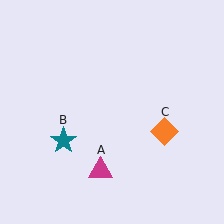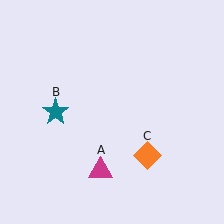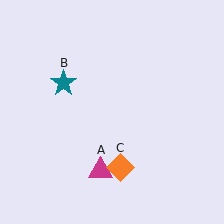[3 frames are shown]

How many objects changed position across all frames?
2 objects changed position: teal star (object B), orange diamond (object C).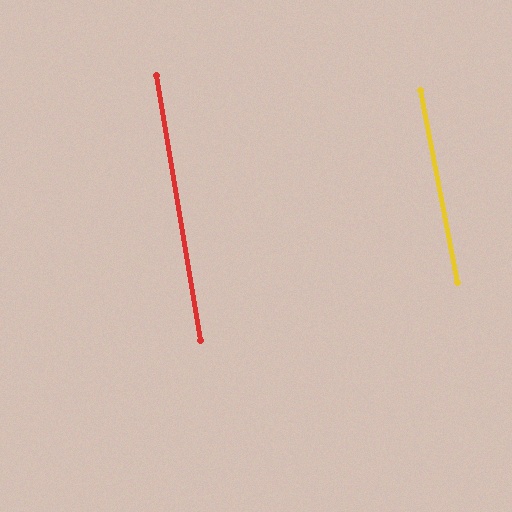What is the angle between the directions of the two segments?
Approximately 1 degree.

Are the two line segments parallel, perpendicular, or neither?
Parallel — their directions differ by only 1.4°.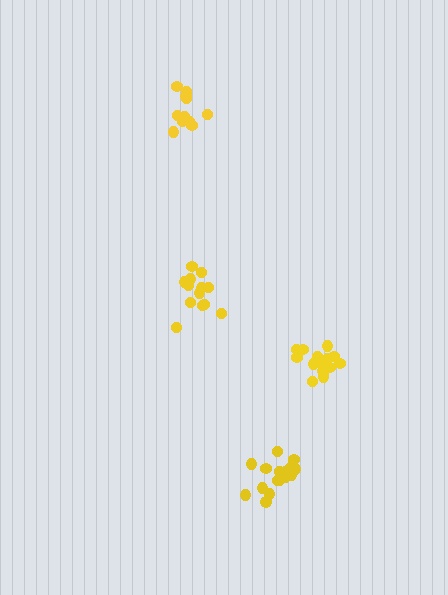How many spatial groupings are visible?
There are 4 spatial groupings.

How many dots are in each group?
Group 1: 16 dots, Group 2: 14 dots, Group 3: 13 dots, Group 4: 18 dots (61 total).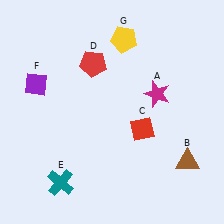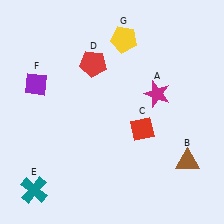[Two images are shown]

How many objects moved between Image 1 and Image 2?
1 object moved between the two images.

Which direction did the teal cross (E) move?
The teal cross (E) moved left.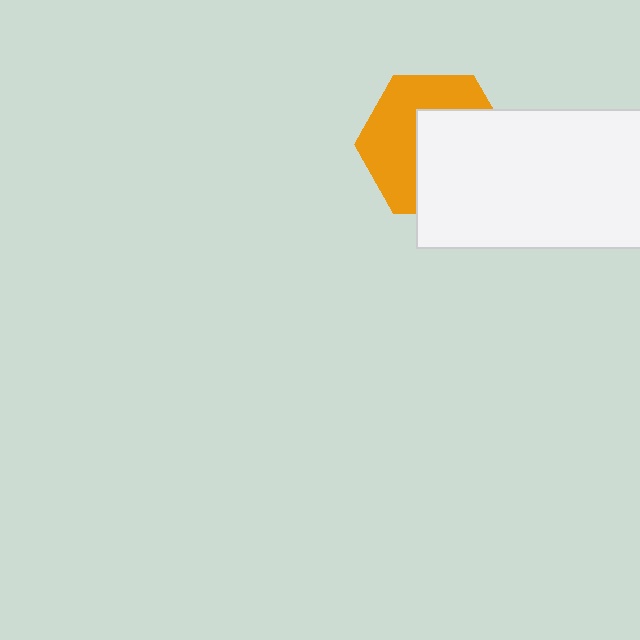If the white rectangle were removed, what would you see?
You would see the complete orange hexagon.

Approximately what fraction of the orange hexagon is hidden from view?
Roughly 51% of the orange hexagon is hidden behind the white rectangle.